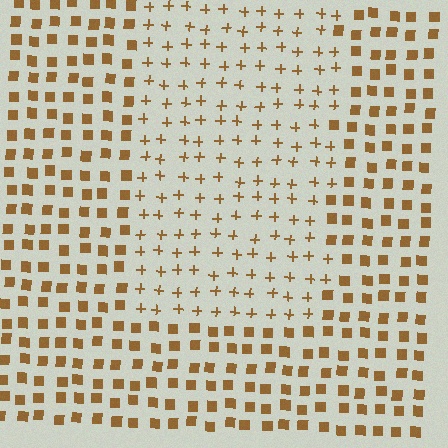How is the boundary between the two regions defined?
The boundary is defined by a change in element shape: plus signs inside vs. squares outside. All elements share the same color and spacing.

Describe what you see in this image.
The image is filled with small brown elements arranged in a uniform grid. A rectangle-shaped region contains plus signs, while the surrounding area contains squares. The boundary is defined purely by the change in element shape.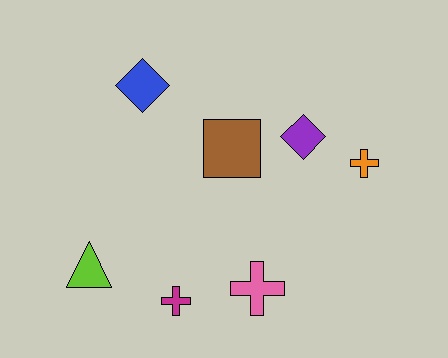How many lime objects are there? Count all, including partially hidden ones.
There is 1 lime object.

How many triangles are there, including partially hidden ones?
There is 1 triangle.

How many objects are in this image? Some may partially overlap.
There are 7 objects.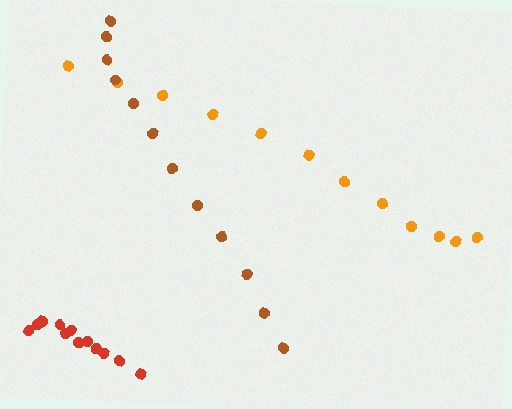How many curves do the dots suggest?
There are 3 distinct paths.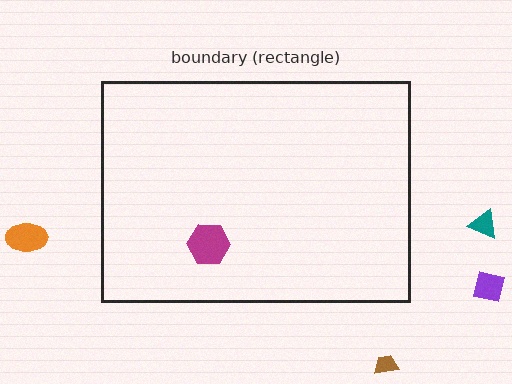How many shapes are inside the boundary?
1 inside, 4 outside.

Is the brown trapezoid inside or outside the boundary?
Outside.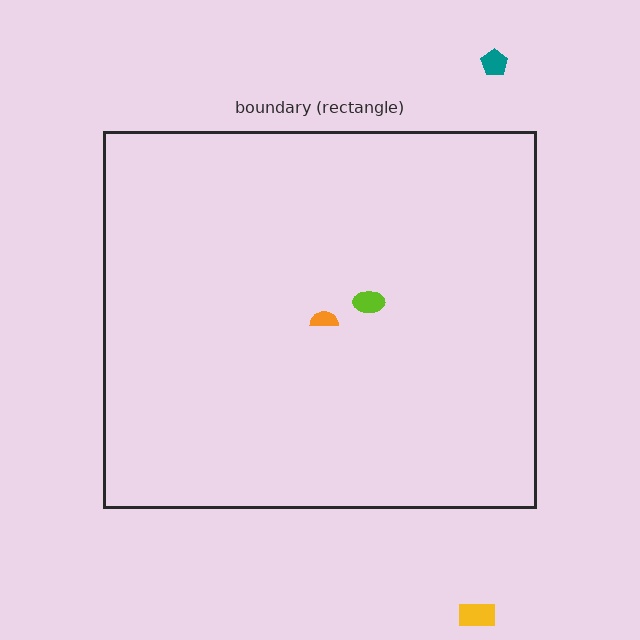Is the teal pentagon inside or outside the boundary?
Outside.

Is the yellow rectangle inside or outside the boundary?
Outside.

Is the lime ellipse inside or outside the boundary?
Inside.